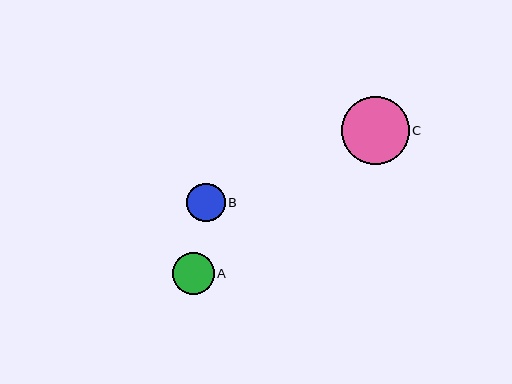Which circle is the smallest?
Circle B is the smallest with a size of approximately 39 pixels.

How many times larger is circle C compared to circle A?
Circle C is approximately 1.6 times the size of circle A.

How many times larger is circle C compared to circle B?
Circle C is approximately 1.8 times the size of circle B.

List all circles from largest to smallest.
From largest to smallest: C, A, B.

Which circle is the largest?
Circle C is the largest with a size of approximately 68 pixels.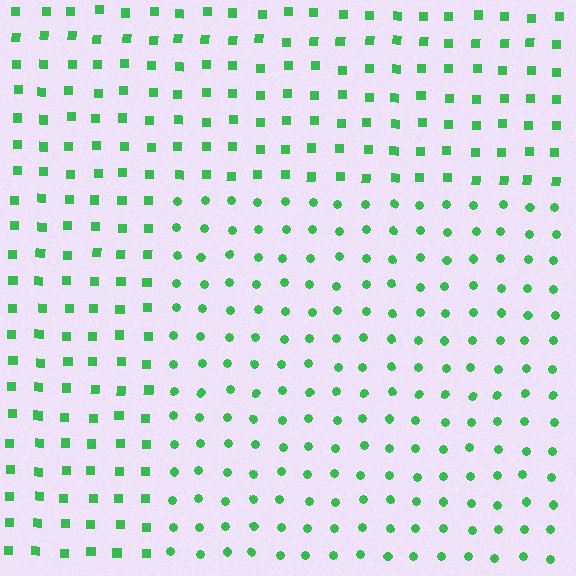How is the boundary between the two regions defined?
The boundary is defined by a change in element shape: circles inside vs. squares outside. All elements share the same color and spacing.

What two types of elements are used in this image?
The image uses circles inside the rectangle region and squares outside it.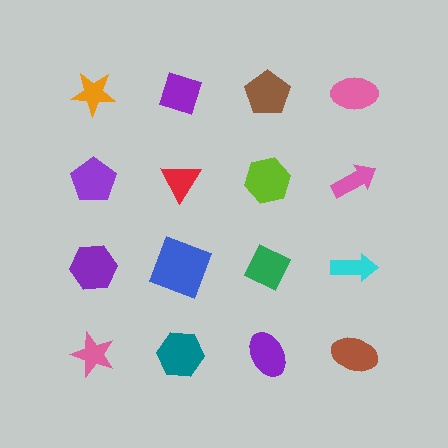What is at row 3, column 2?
A blue square.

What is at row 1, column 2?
A purple diamond.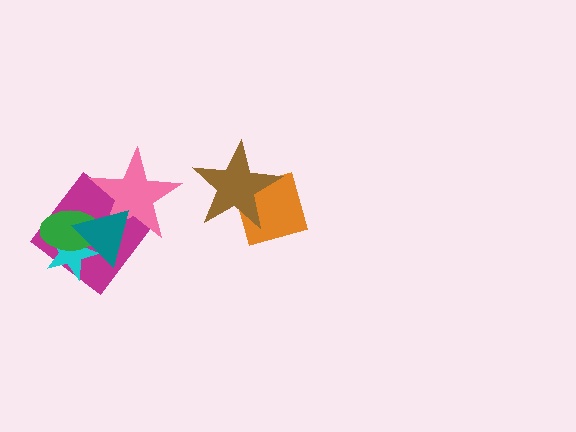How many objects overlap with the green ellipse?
3 objects overlap with the green ellipse.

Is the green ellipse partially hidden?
Yes, it is partially covered by another shape.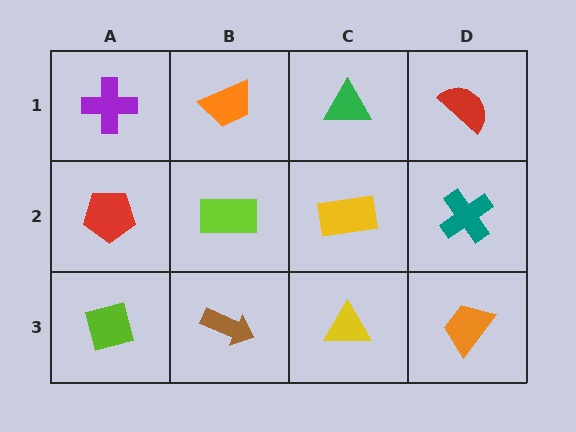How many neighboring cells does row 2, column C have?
4.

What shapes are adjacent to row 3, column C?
A yellow rectangle (row 2, column C), a brown arrow (row 3, column B), an orange trapezoid (row 3, column D).